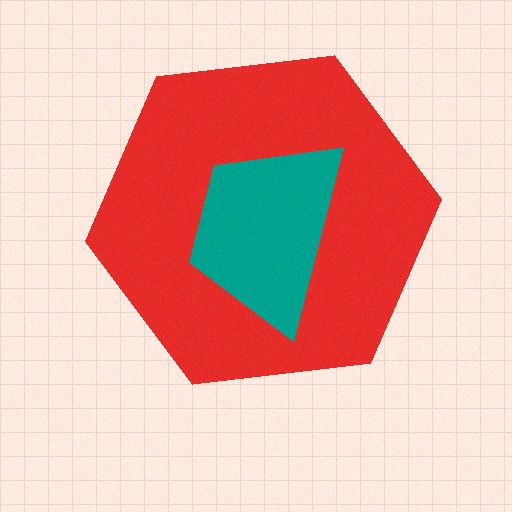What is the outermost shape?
The red hexagon.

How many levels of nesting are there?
2.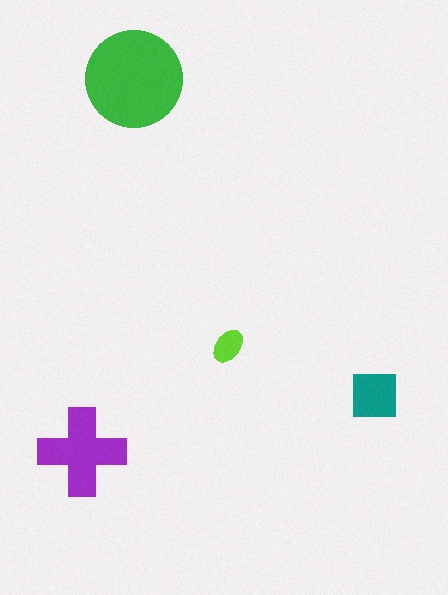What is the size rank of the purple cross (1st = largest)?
2nd.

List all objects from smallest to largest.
The lime ellipse, the teal square, the purple cross, the green circle.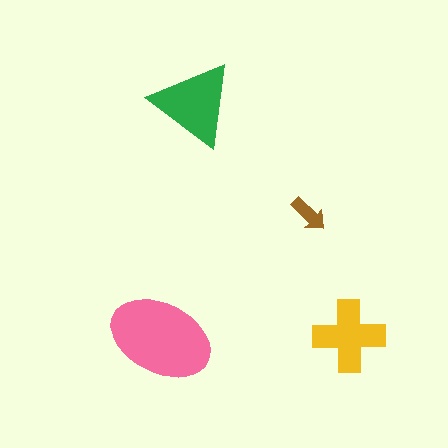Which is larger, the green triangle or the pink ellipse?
The pink ellipse.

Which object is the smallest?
The brown arrow.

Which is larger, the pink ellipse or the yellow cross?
The pink ellipse.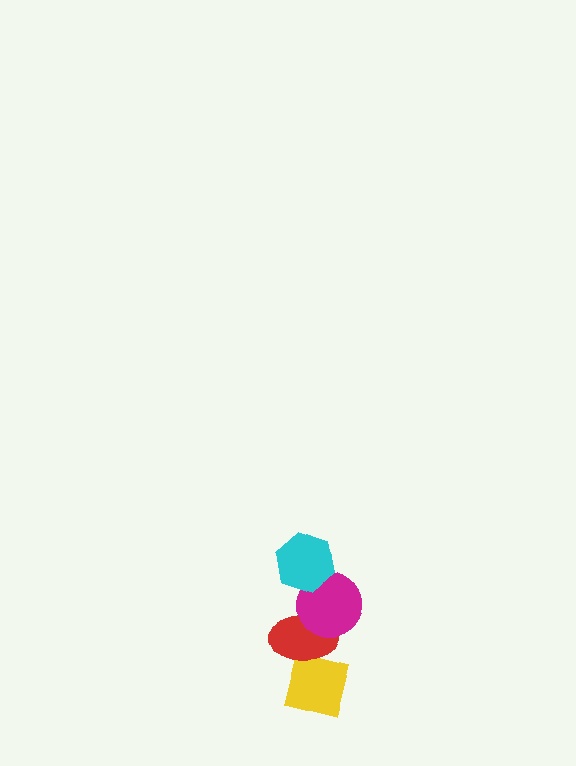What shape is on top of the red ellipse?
The magenta circle is on top of the red ellipse.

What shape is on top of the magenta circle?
The cyan hexagon is on top of the magenta circle.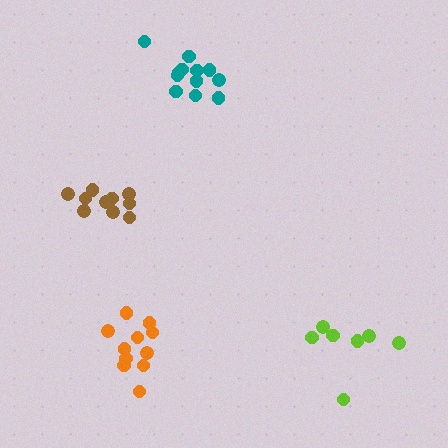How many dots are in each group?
Group 1: 12 dots, Group 2: 7 dots, Group 3: 11 dots, Group 4: 10 dots (40 total).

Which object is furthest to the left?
The brown cluster is leftmost.